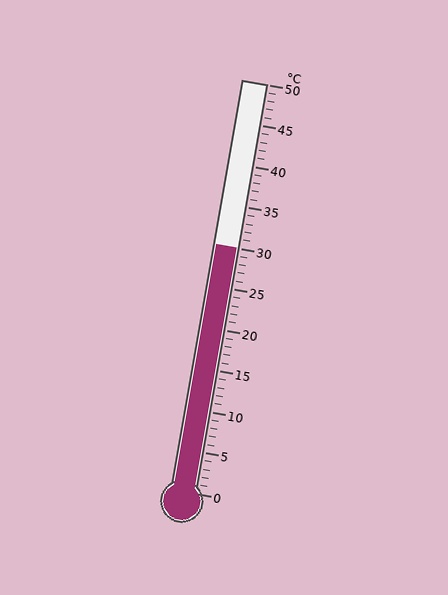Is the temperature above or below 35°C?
The temperature is below 35°C.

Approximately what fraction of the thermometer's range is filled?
The thermometer is filled to approximately 60% of its range.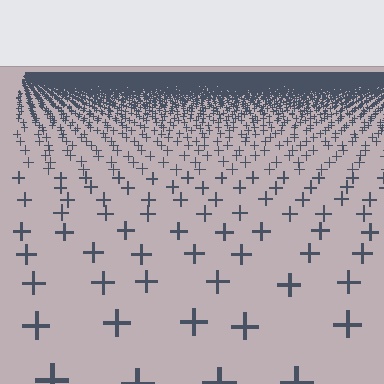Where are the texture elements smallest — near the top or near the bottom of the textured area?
Near the top.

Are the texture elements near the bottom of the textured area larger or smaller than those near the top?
Larger. Near the bottom, elements are closer to the viewer and appear at a bigger on-screen size.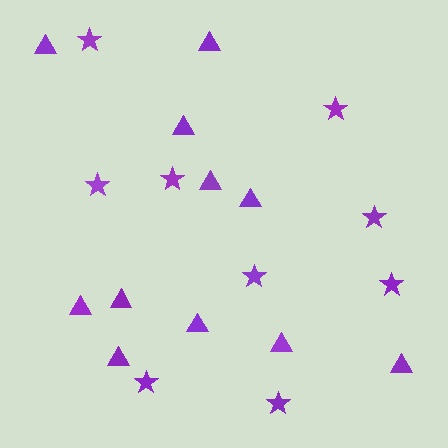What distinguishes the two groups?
There are 2 groups: one group of stars (9) and one group of triangles (11).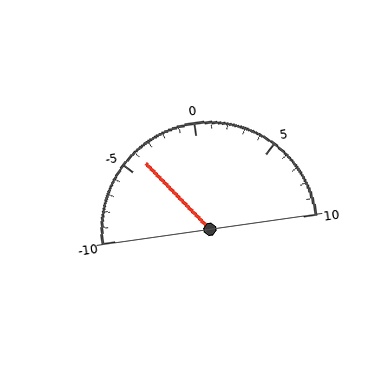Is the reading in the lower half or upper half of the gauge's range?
The reading is in the lower half of the range (-10 to 10).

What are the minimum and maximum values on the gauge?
The gauge ranges from -10 to 10.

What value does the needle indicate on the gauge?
The needle indicates approximately -4.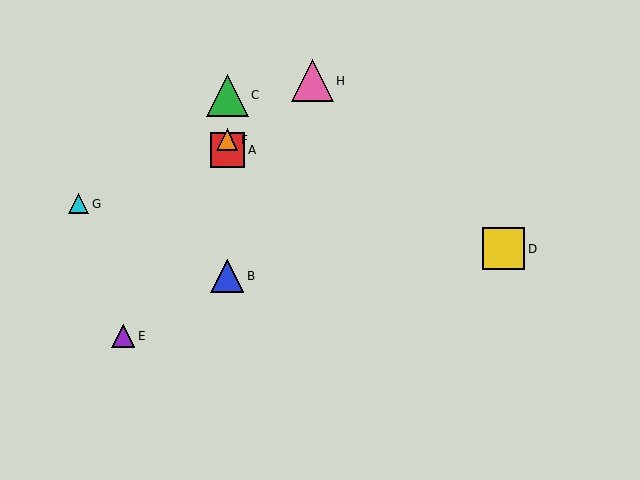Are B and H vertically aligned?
No, B is at x≈227 and H is at x≈313.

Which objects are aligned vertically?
Objects A, B, C, F are aligned vertically.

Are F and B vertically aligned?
Yes, both are at x≈227.